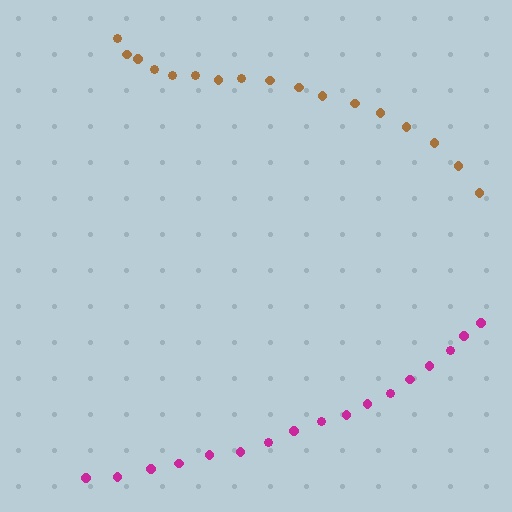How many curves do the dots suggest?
There are 2 distinct paths.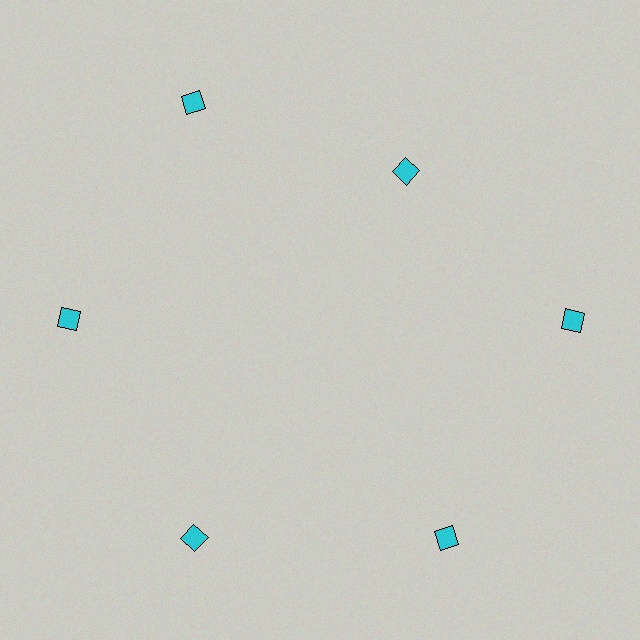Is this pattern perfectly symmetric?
No. The 6 cyan diamonds are arranged in a ring, but one element near the 1 o'clock position is pulled inward toward the center, breaking the 6-fold rotational symmetry.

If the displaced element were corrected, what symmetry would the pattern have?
It would have 6-fold rotational symmetry — the pattern would map onto itself every 60 degrees.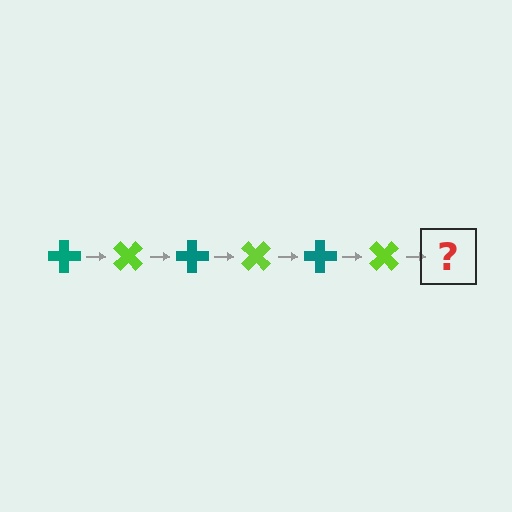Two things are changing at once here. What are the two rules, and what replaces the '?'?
The two rules are that it rotates 45 degrees each step and the color cycles through teal and lime. The '?' should be a teal cross, rotated 270 degrees from the start.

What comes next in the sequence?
The next element should be a teal cross, rotated 270 degrees from the start.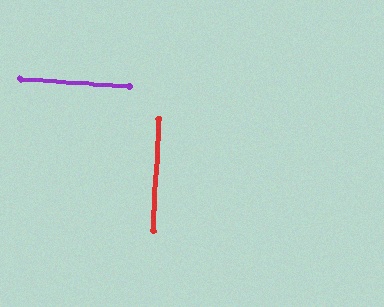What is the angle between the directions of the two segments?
Approximately 89 degrees.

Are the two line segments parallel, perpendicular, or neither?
Perpendicular — they meet at approximately 89°.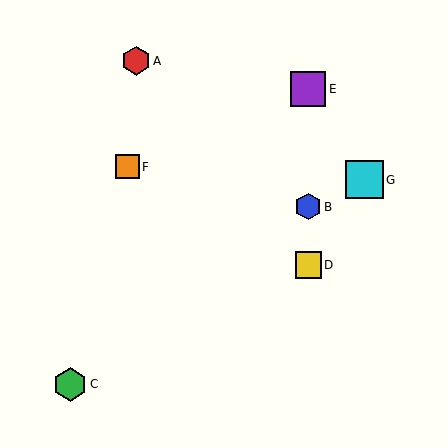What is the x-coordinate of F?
Object F is at x≈127.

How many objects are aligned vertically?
3 objects (B, D, E) are aligned vertically.